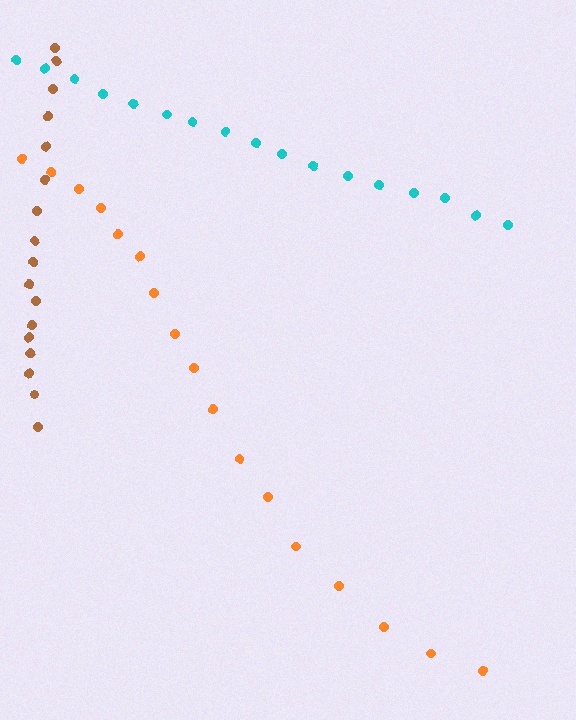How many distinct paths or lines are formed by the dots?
There are 3 distinct paths.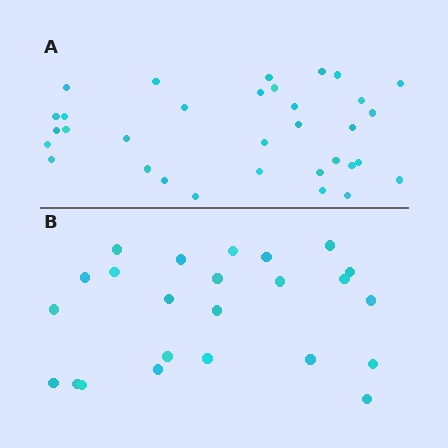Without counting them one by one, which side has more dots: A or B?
Region A (the top region) has more dots.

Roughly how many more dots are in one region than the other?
Region A has roughly 8 or so more dots than region B.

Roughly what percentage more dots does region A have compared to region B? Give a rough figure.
About 40% more.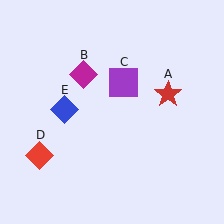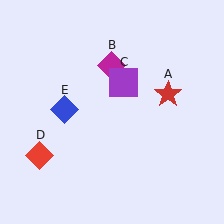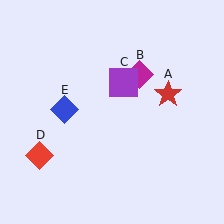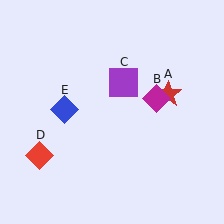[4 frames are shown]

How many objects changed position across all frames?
1 object changed position: magenta diamond (object B).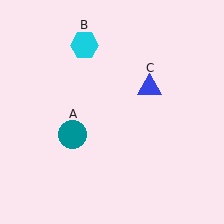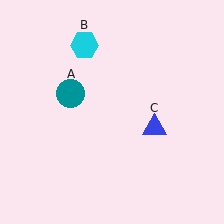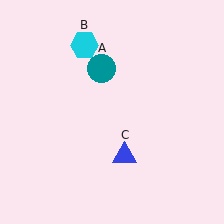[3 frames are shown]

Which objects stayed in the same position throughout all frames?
Cyan hexagon (object B) remained stationary.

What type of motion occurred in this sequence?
The teal circle (object A), blue triangle (object C) rotated clockwise around the center of the scene.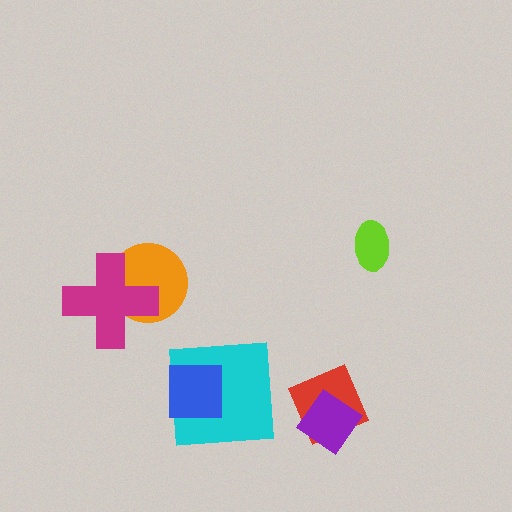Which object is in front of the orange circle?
The magenta cross is in front of the orange circle.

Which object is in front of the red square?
The purple diamond is in front of the red square.